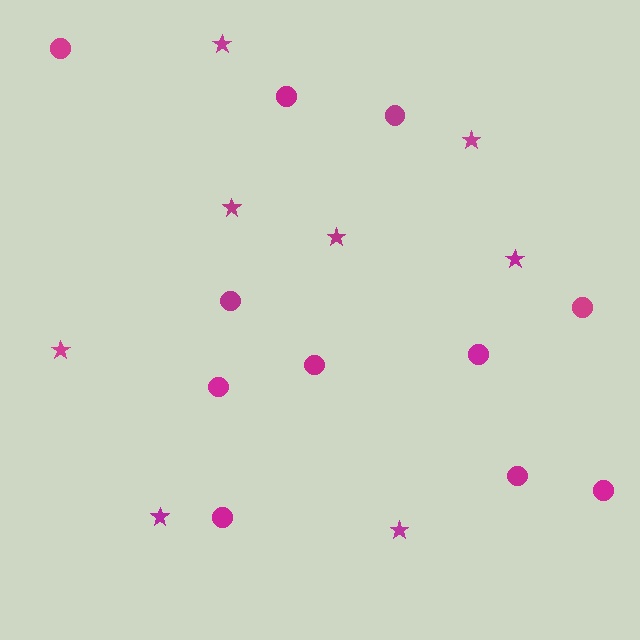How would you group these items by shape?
There are 2 groups: one group of circles (11) and one group of stars (8).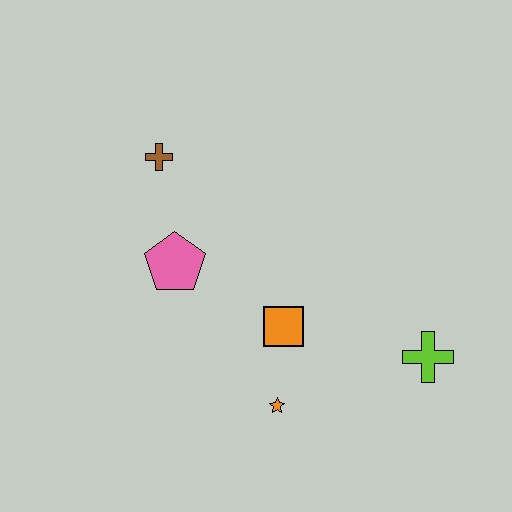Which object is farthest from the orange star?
The brown cross is farthest from the orange star.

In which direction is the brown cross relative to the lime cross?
The brown cross is to the left of the lime cross.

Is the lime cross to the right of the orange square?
Yes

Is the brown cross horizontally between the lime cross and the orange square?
No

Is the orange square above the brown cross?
No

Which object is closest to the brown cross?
The pink pentagon is closest to the brown cross.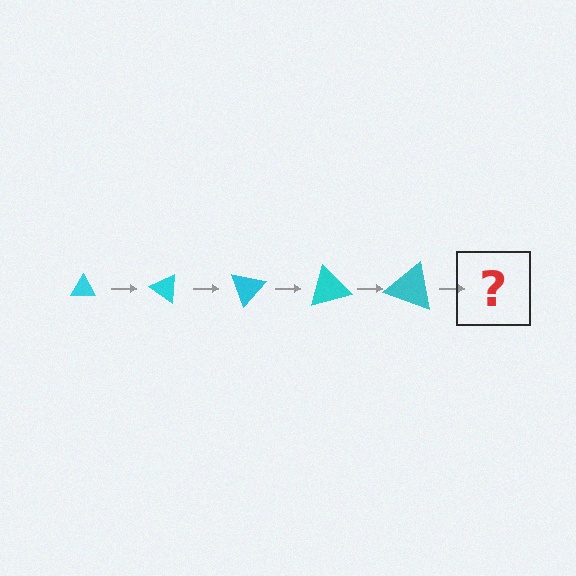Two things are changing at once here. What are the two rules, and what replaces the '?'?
The two rules are that the triangle grows larger each step and it rotates 35 degrees each step. The '?' should be a triangle, larger than the previous one and rotated 175 degrees from the start.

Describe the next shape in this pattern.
It should be a triangle, larger than the previous one and rotated 175 degrees from the start.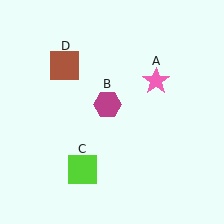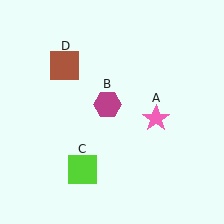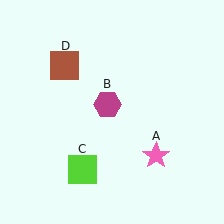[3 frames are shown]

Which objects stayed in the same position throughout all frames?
Magenta hexagon (object B) and lime square (object C) and brown square (object D) remained stationary.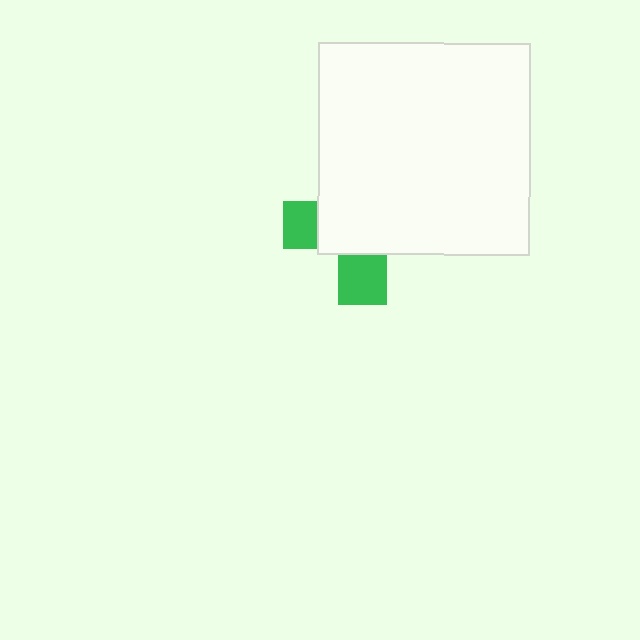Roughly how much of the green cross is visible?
A small part of it is visible (roughly 31%).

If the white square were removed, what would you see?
You would see the complete green cross.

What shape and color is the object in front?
The object in front is a white square.